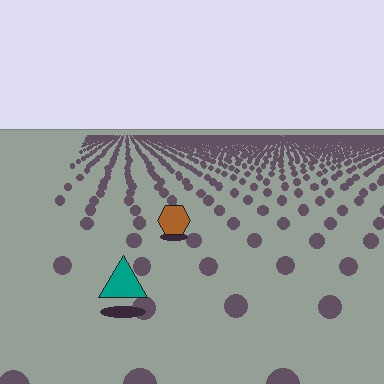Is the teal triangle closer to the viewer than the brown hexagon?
Yes. The teal triangle is closer — you can tell from the texture gradient: the ground texture is coarser near it.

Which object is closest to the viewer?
The teal triangle is closest. The texture marks near it are larger and more spread out.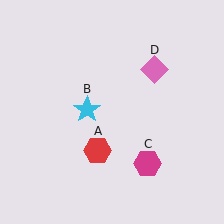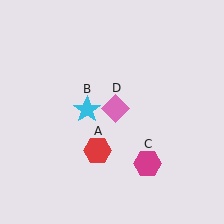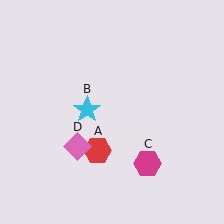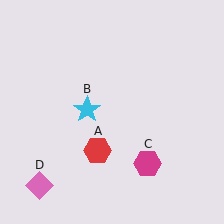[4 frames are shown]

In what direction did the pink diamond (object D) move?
The pink diamond (object D) moved down and to the left.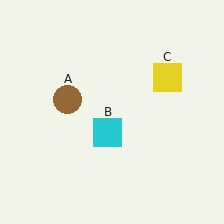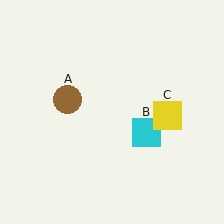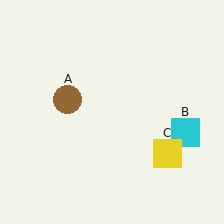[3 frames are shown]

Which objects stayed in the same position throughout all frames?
Brown circle (object A) remained stationary.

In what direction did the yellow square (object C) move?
The yellow square (object C) moved down.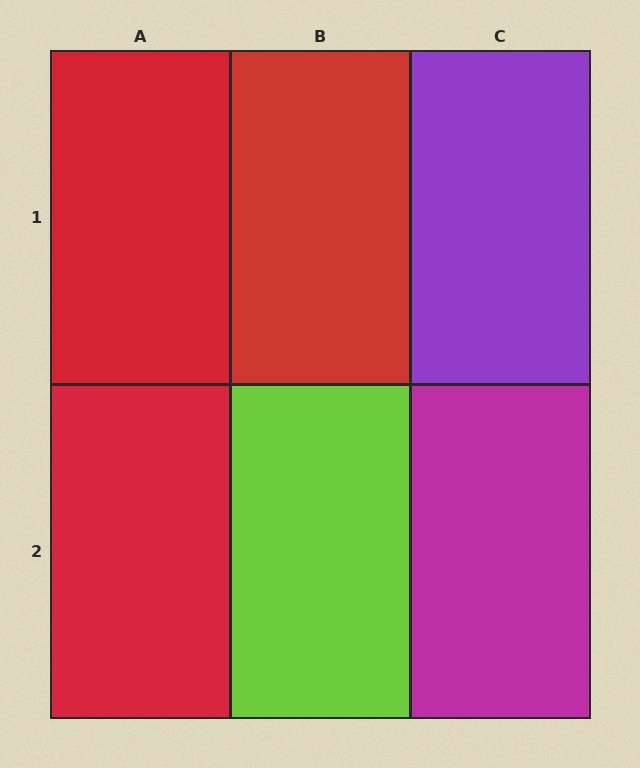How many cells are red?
3 cells are red.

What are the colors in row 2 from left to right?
Red, lime, magenta.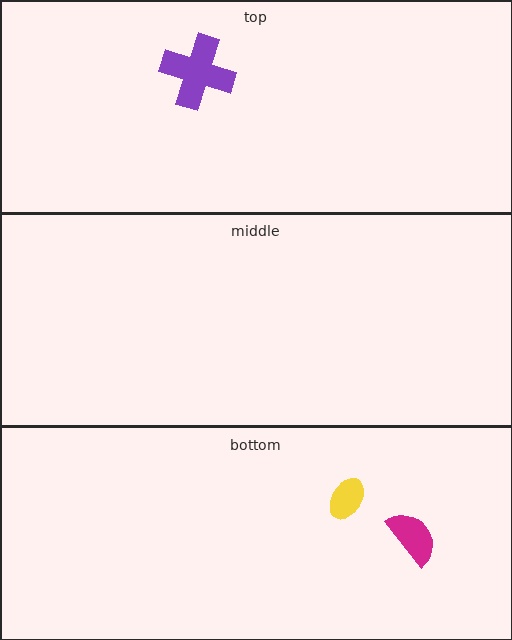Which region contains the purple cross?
The top region.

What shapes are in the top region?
The purple cross.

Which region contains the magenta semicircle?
The bottom region.